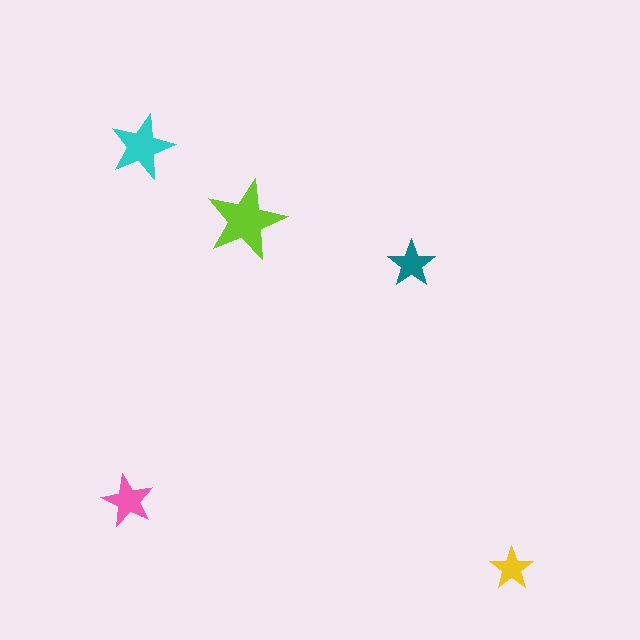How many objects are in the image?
There are 5 objects in the image.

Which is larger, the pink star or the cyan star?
The cyan one.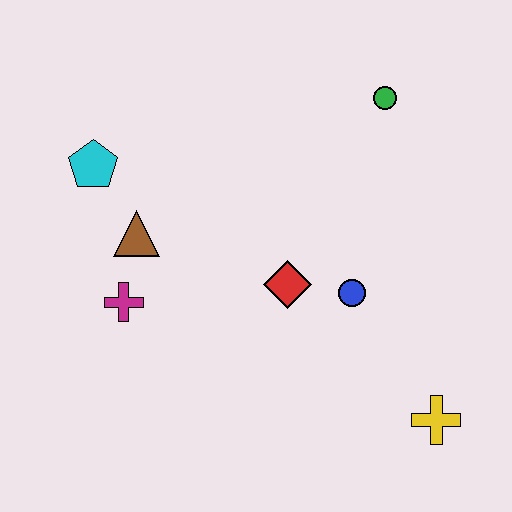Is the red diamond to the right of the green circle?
No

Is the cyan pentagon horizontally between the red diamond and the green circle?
No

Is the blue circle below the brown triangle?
Yes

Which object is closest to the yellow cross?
The blue circle is closest to the yellow cross.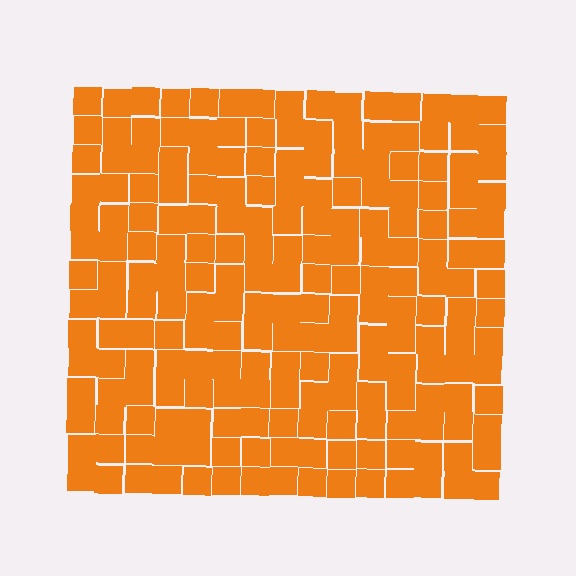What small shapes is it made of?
It is made of small squares.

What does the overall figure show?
The overall figure shows a square.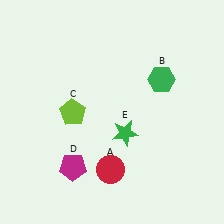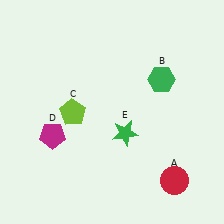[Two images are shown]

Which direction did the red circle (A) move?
The red circle (A) moved right.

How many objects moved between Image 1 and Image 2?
2 objects moved between the two images.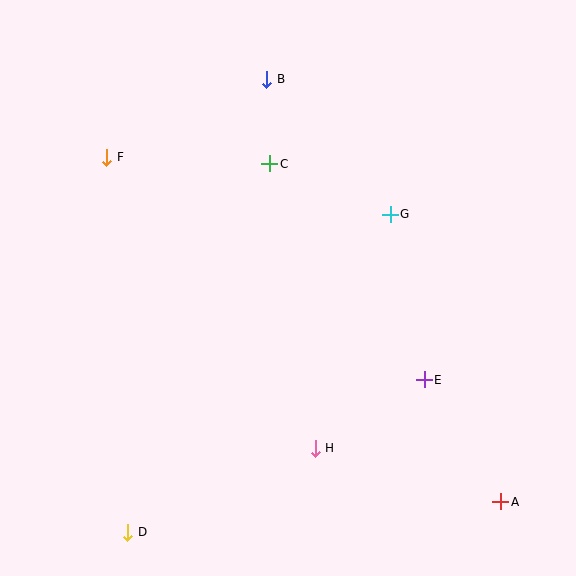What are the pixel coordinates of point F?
Point F is at (107, 157).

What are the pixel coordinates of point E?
Point E is at (424, 380).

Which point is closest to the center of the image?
Point C at (270, 164) is closest to the center.